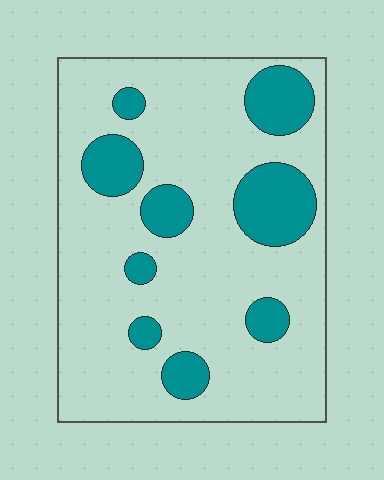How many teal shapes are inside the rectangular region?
9.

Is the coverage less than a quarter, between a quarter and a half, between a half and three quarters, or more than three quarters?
Less than a quarter.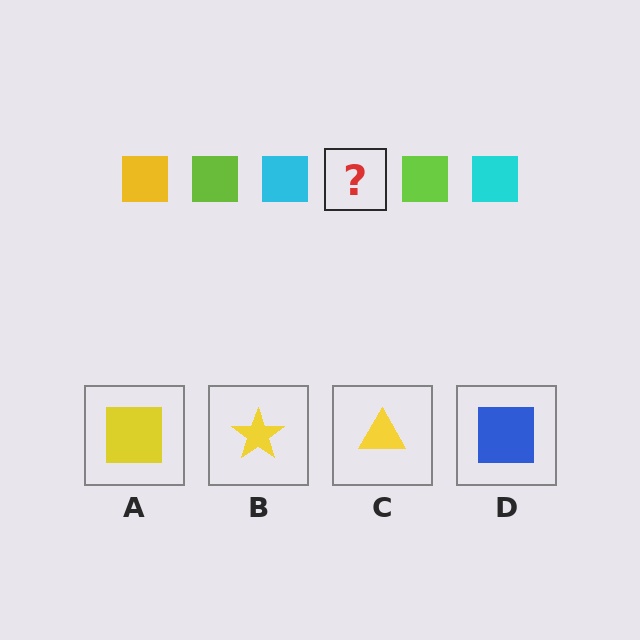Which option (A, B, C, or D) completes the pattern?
A.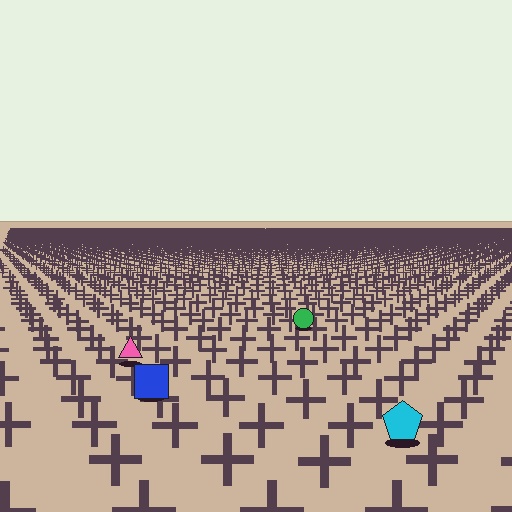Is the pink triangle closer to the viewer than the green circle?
Yes. The pink triangle is closer — you can tell from the texture gradient: the ground texture is coarser near it.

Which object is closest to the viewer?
The cyan pentagon is closest. The texture marks near it are larger and more spread out.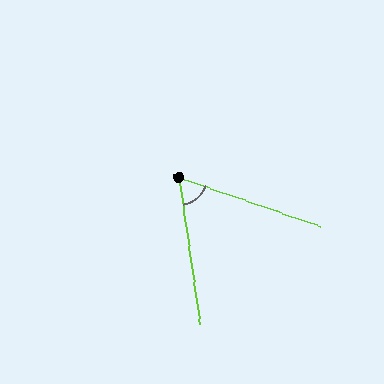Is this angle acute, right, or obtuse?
It is acute.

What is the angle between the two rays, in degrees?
Approximately 63 degrees.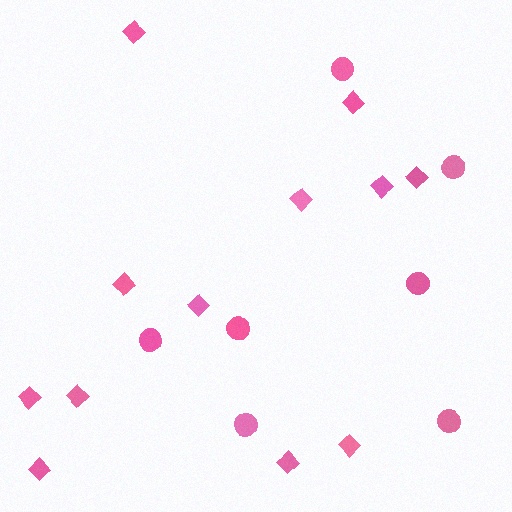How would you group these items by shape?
There are 2 groups: one group of circles (7) and one group of diamonds (12).